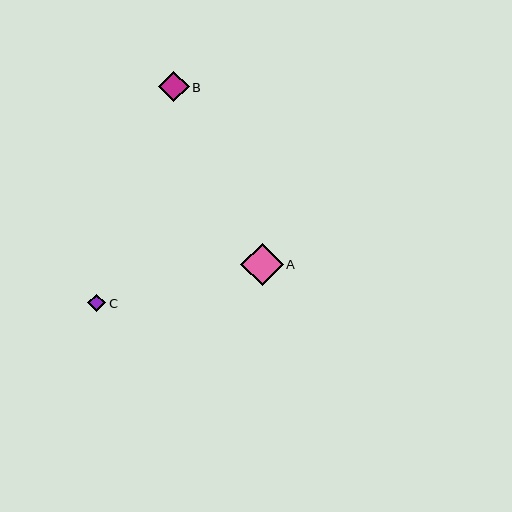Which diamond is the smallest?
Diamond C is the smallest with a size of approximately 18 pixels.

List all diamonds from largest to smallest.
From largest to smallest: A, B, C.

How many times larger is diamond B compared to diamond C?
Diamond B is approximately 1.7 times the size of diamond C.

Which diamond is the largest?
Diamond A is the largest with a size of approximately 43 pixels.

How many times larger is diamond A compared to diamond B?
Diamond A is approximately 1.4 times the size of diamond B.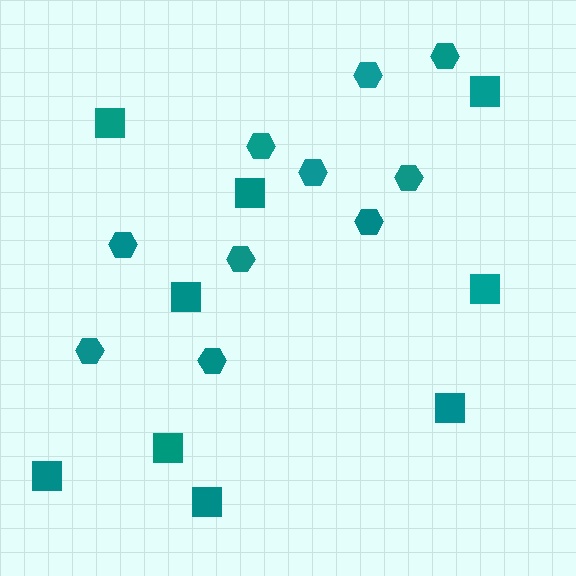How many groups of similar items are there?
There are 2 groups: one group of squares (9) and one group of hexagons (10).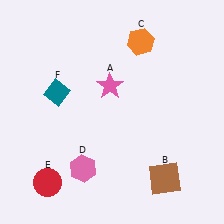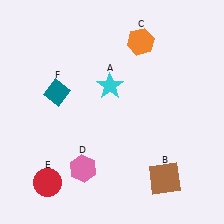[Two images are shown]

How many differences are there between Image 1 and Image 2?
There is 1 difference between the two images.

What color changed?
The star (A) changed from pink in Image 1 to cyan in Image 2.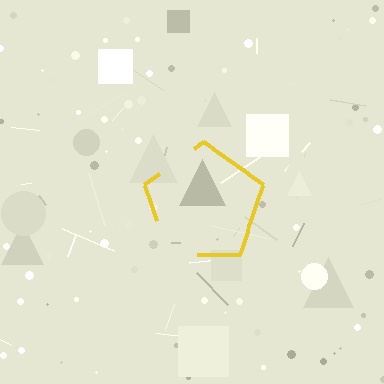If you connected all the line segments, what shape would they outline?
They would outline a pentagon.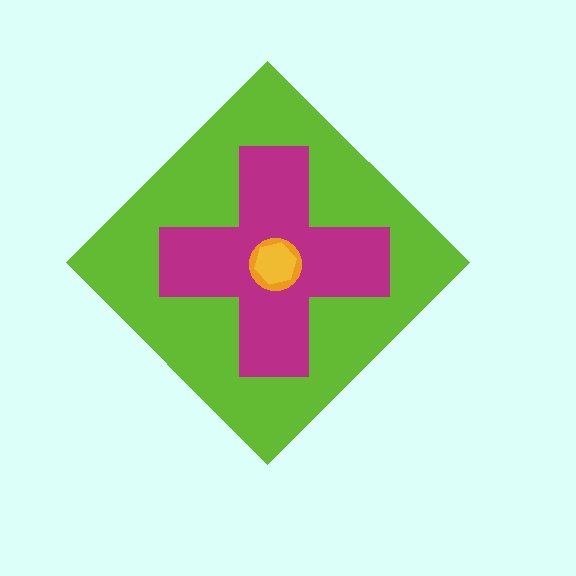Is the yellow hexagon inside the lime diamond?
Yes.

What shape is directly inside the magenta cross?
The orange circle.